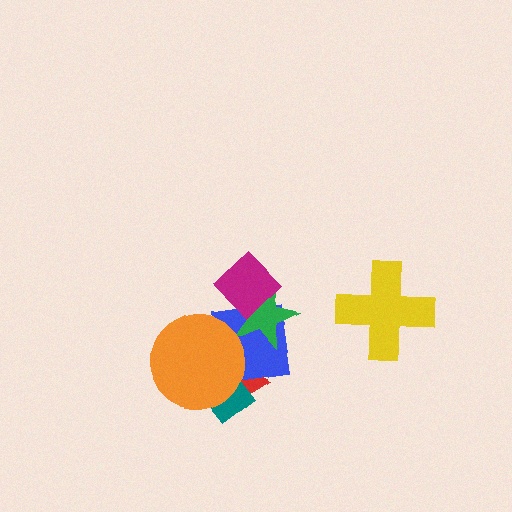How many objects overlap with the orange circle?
3 objects overlap with the orange circle.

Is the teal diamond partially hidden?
Yes, it is partially covered by another shape.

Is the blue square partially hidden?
Yes, it is partially covered by another shape.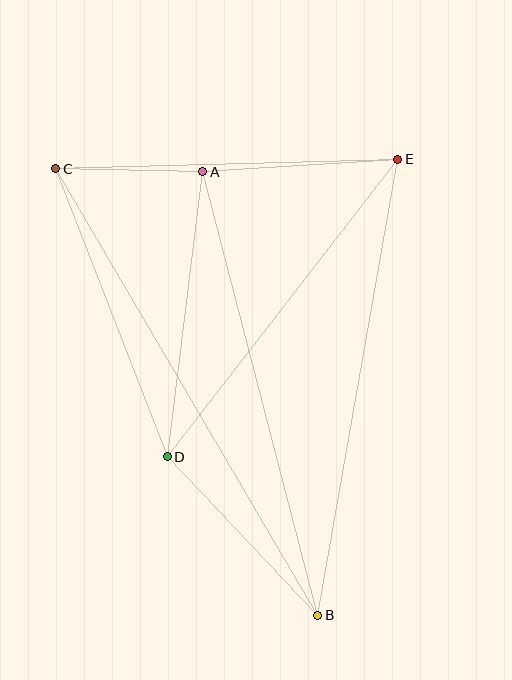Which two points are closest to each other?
Points A and C are closest to each other.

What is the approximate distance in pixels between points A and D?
The distance between A and D is approximately 287 pixels.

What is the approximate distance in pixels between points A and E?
The distance between A and E is approximately 196 pixels.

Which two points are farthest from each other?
Points B and C are farthest from each other.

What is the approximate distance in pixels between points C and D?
The distance between C and D is approximately 309 pixels.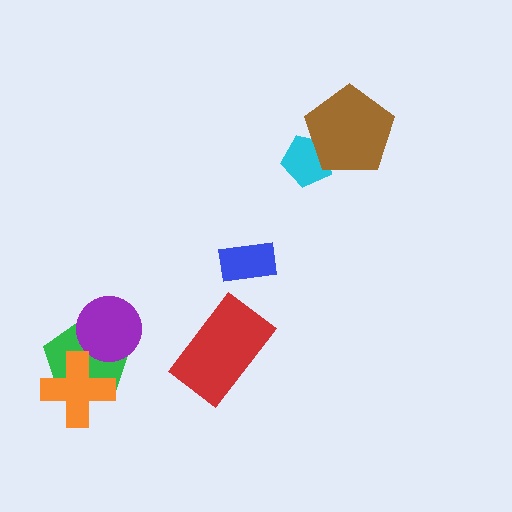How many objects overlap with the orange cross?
1 object overlaps with the orange cross.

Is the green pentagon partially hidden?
Yes, it is partially covered by another shape.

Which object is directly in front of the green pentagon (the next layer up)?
The purple circle is directly in front of the green pentagon.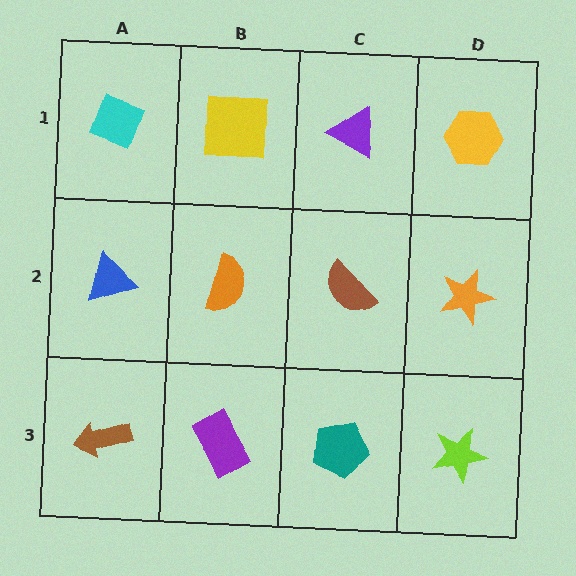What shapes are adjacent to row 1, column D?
An orange star (row 2, column D), a purple triangle (row 1, column C).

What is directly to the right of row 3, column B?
A teal pentagon.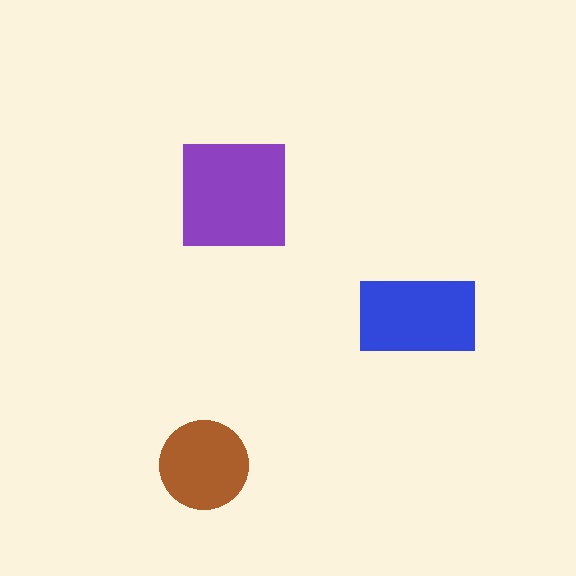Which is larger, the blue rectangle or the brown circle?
The blue rectangle.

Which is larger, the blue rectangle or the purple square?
The purple square.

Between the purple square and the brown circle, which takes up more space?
The purple square.